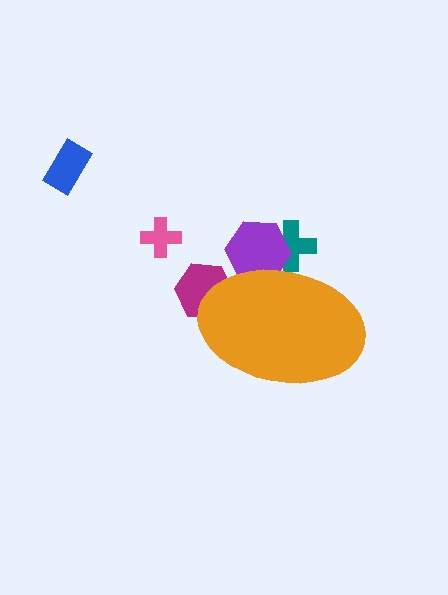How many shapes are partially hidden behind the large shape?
3 shapes are partially hidden.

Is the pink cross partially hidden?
No, the pink cross is fully visible.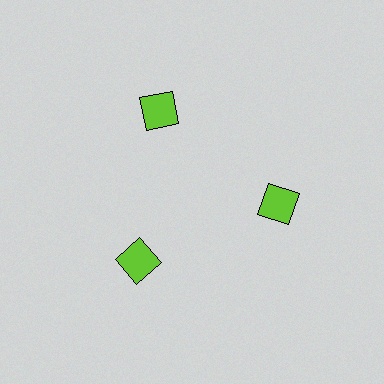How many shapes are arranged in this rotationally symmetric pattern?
There are 3 shapes, arranged in 3 groups of 1.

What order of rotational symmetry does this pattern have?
This pattern has 3-fold rotational symmetry.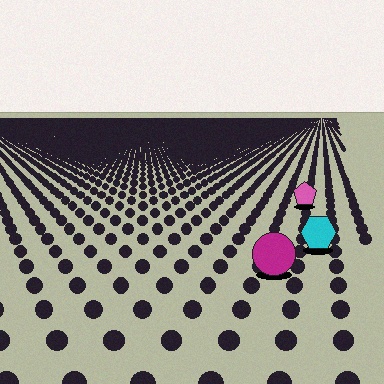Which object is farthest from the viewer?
The pink pentagon is farthest from the viewer. It appears smaller and the ground texture around it is denser.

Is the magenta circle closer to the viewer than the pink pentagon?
Yes. The magenta circle is closer — you can tell from the texture gradient: the ground texture is coarser near it.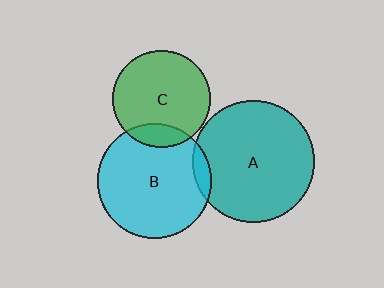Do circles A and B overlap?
Yes.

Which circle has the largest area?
Circle A (teal).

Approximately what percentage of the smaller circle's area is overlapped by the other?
Approximately 5%.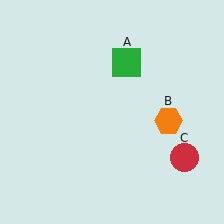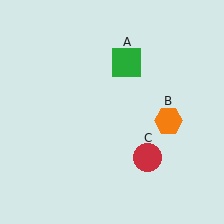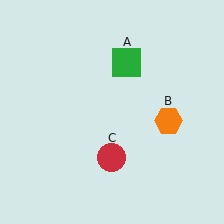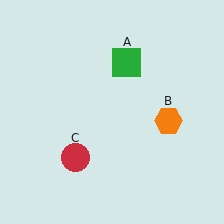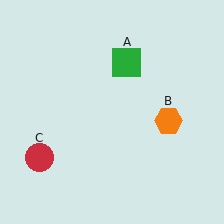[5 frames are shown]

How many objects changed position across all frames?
1 object changed position: red circle (object C).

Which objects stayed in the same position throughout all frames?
Green square (object A) and orange hexagon (object B) remained stationary.